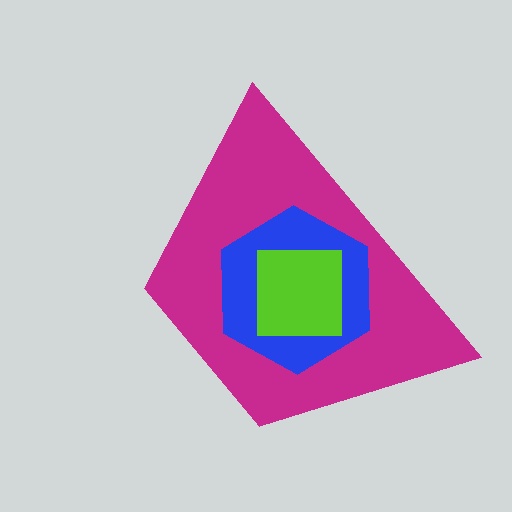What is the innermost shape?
The lime square.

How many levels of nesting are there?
3.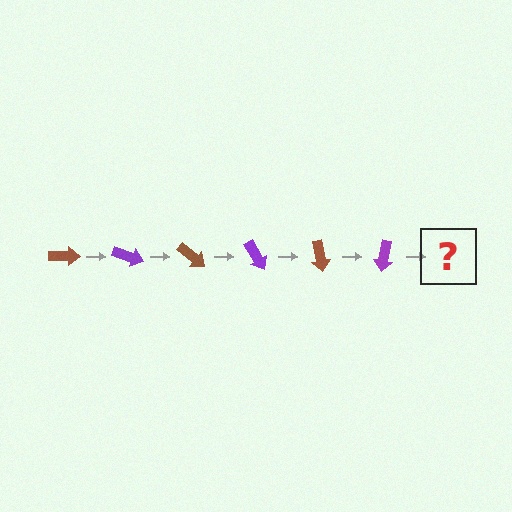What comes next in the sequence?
The next element should be a brown arrow, rotated 120 degrees from the start.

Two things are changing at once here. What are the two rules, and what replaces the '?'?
The two rules are that it rotates 20 degrees each step and the color cycles through brown and purple. The '?' should be a brown arrow, rotated 120 degrees from the start.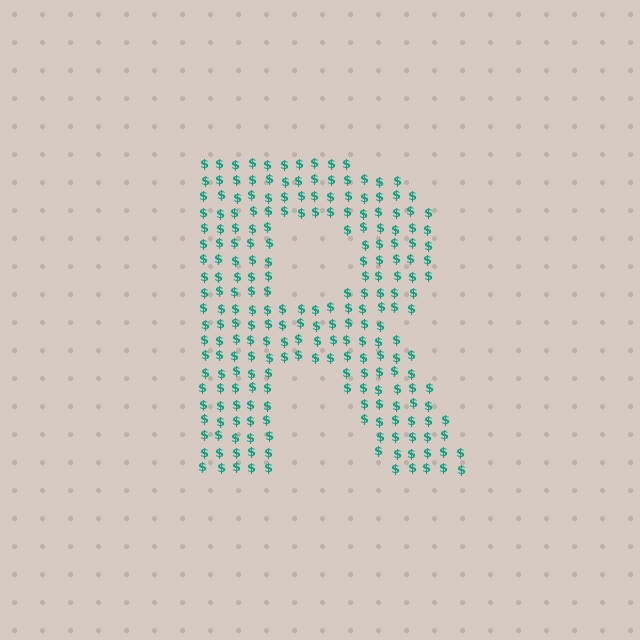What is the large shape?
The large shape is the letter R.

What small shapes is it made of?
It is made of small dollar signs.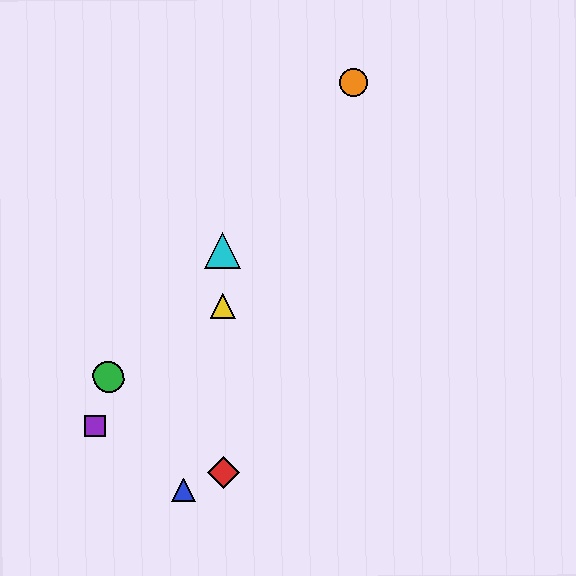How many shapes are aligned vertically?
3 shapes (the red diamond, the yellow triangle, the cyan triangle) are aligned vertically.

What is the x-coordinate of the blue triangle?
The blue triangle is at x≈184.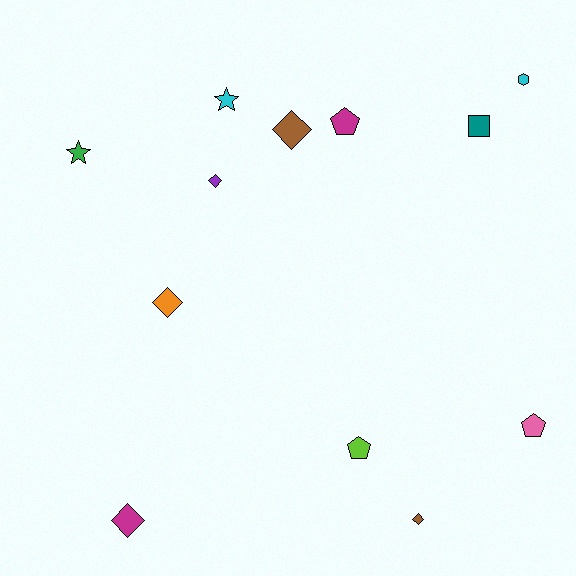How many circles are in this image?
There are no circles.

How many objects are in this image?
There are 12 objects.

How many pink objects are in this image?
There is 1 pink object.